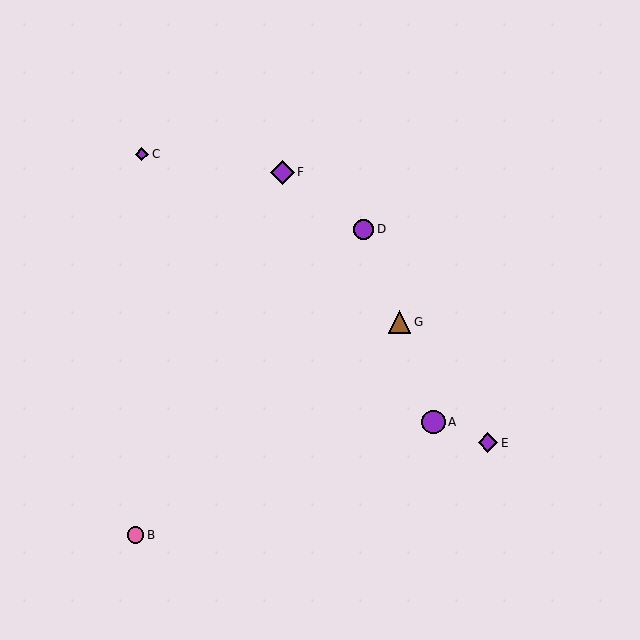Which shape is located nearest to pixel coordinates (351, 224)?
The purple circle (labeled D) at (363, 229) is nearest to that location.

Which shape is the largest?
The purple diamond (labeled F) is the largest.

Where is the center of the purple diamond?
The center of the purple diamond is at (282, 172).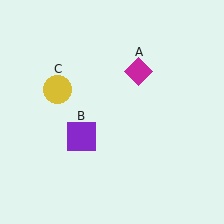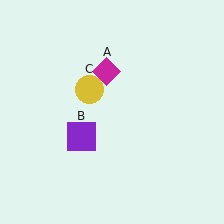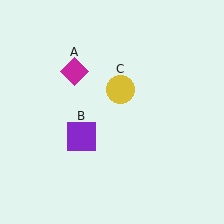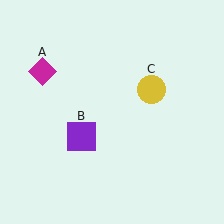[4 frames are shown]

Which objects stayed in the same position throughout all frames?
Purple square (object B) remained stationary.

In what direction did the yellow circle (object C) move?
The yellow circle (object C) moved right.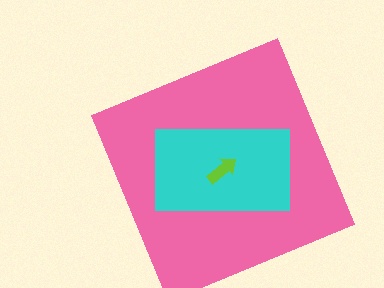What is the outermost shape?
The pink square.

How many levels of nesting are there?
3.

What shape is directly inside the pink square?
The cyan rectangle.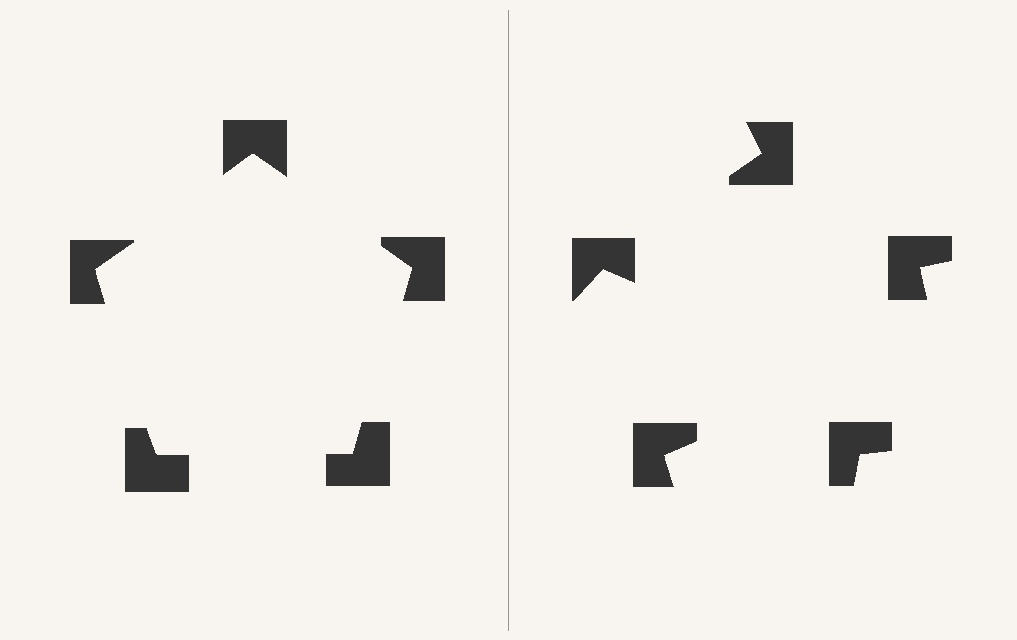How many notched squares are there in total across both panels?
10 — 5 on each side.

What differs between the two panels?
The notched squares are positioned identically on both sides; only the wedge orientations differ. On the left they align to a pentagon; on the right they are misaligned.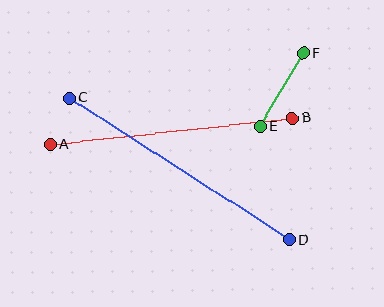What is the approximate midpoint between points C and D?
The midpoint is at approximately (179, 169) pixels.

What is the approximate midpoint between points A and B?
The midpoint is at approximately (171, 131) pixels.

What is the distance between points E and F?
The distance is approximately 85 pixels.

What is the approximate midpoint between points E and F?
The midpoint is at approximately (281, 90) pixels.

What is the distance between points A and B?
The distance is approximately 244 pixels.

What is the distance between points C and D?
The distance is approximately 262 pixels.